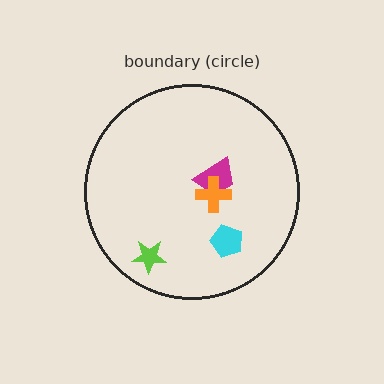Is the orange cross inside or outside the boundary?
Inside.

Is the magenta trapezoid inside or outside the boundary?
Inside.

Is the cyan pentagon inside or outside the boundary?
Inside.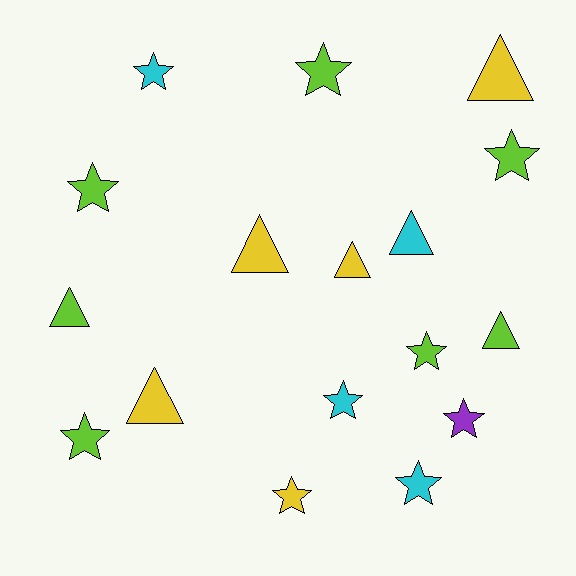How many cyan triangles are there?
There is 1 cyan triangle.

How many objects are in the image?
There are 17 objects.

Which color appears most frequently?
Lime, with 7 objects.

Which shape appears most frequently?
Star, with 10 objects.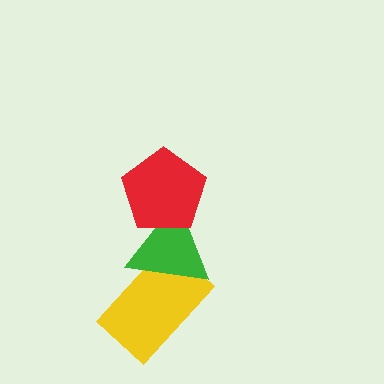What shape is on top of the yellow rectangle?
The green triangle is on top of the yellow rectangle.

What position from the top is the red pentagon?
The red pentagon is 1st from the top.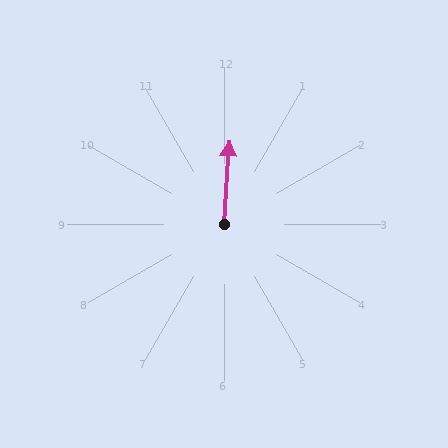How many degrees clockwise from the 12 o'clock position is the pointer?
Approximately 4 degrees.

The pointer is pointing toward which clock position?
Roughly 12 o'clock.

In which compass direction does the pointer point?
North.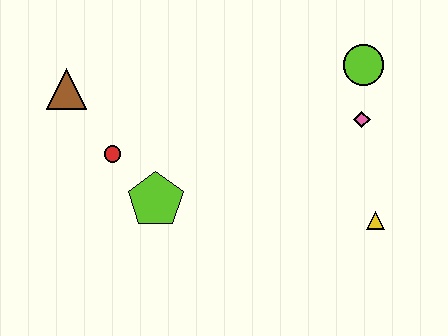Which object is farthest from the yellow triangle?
The brown triangle is farthest from the yellow triangle.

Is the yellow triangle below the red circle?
Yes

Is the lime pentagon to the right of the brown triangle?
Yes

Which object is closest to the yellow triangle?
The pink diamond is closest to the yellow triangle.